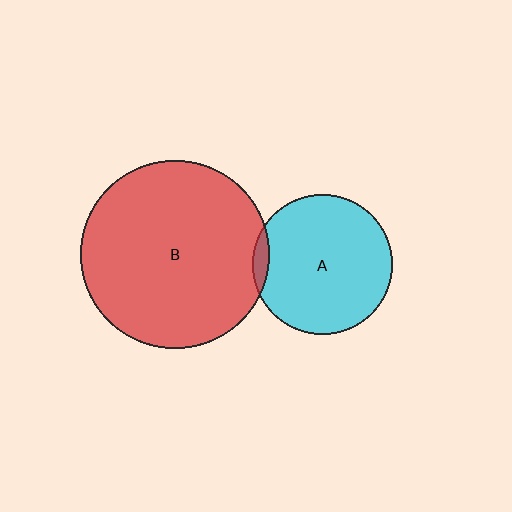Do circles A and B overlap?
Yes.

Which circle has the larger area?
Circle B (red).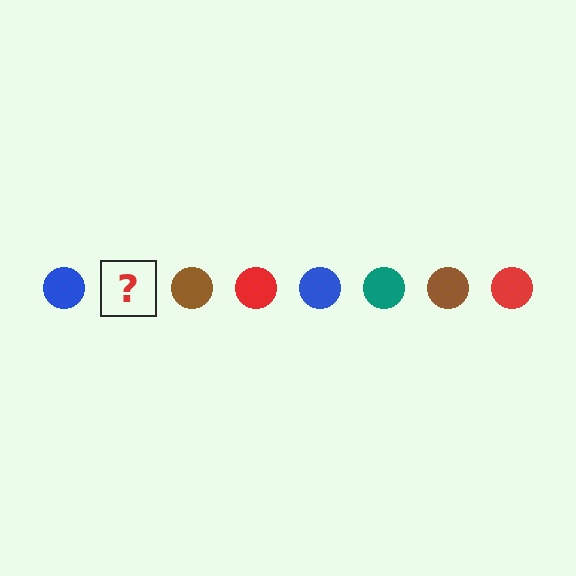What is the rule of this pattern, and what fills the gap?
The rule is that the pattern cycles through blue, teal, brown, red circles. The gap should be filled with a teal circle.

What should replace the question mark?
The question mark should be replaced with a teal circle.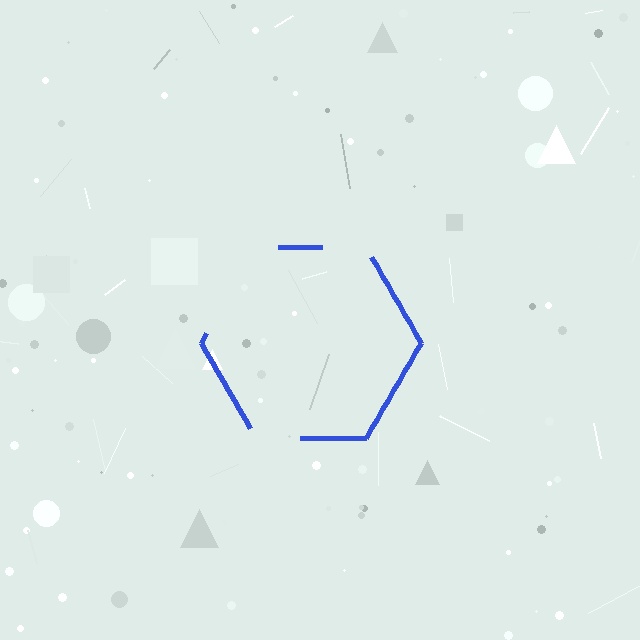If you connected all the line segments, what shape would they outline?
They would outline a hexagon.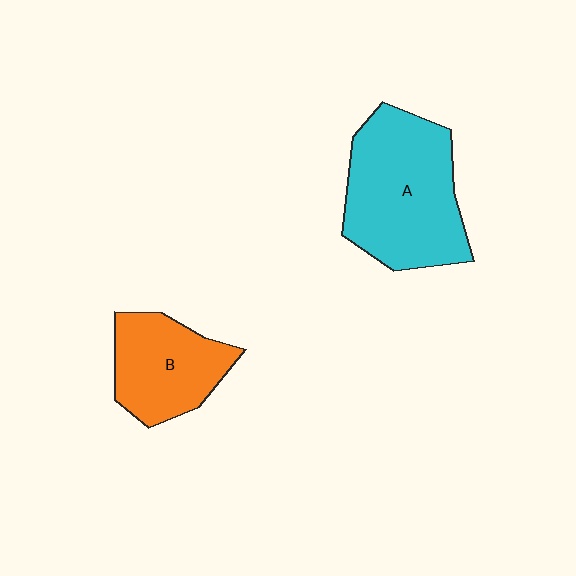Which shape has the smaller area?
Shape B (orange).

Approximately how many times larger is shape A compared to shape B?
Approximately 1.6 times.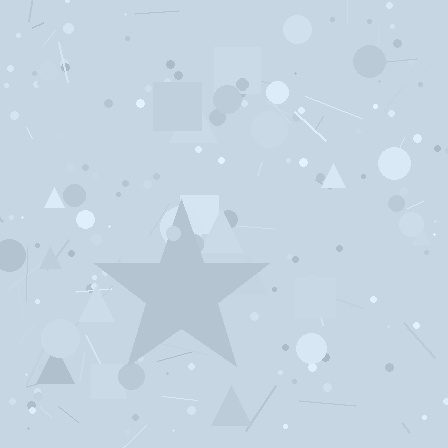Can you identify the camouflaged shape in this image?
The camouflaged shape is a star.